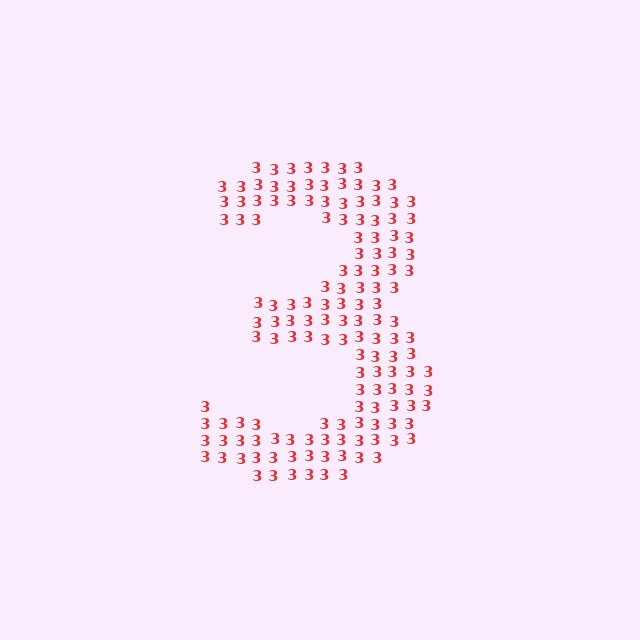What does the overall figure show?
The overall figure shows the digit 3.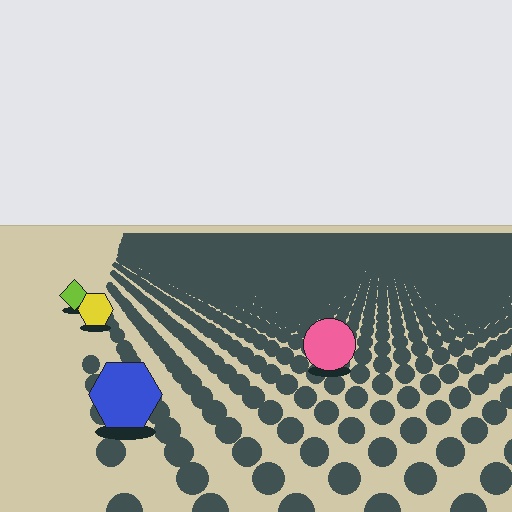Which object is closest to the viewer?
The blue hexagon is closest. The texture marks near it are larger and more spread out.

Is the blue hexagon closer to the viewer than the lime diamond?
Yes. The blue hexagon is closer — you can tell from the texture gradient: the ground texture is coarser near it.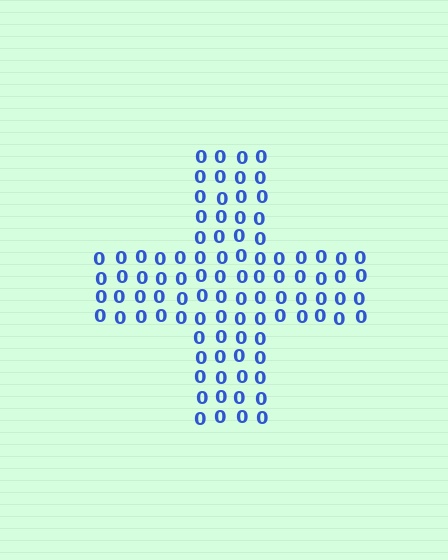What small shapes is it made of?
It is made of small digit 0's.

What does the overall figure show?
The overall figure shows a cross.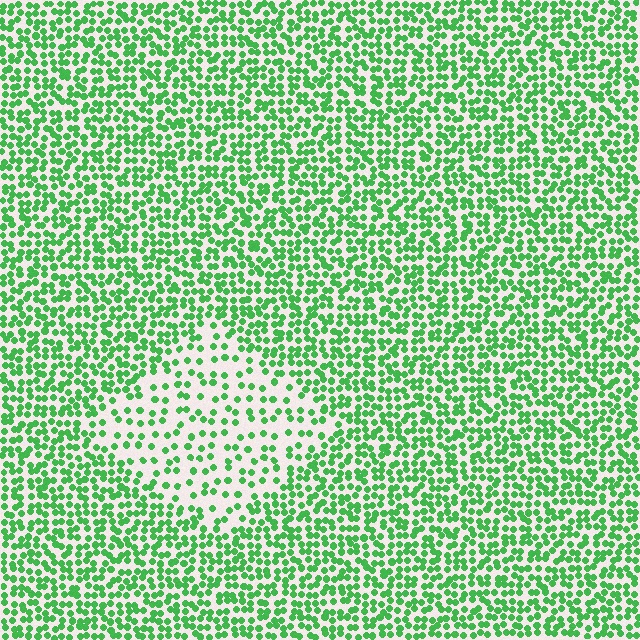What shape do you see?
I see a diamond.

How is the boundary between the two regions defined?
The boundary is defined by a change in element density (approximately 2.2x ratio). All elements are the same color, size, and shape.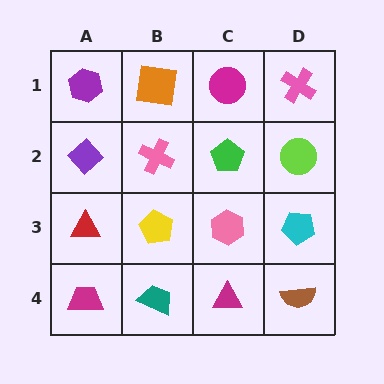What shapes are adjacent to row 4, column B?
A yellow pentagon (row 3, column B), a magenta trapezoid (row 4, column A), a magenta triangle (row 4, column C).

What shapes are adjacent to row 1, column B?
A pink cross (row 2, column B), a purple hexagon (row 1, column A), a magenta circle (row 1, column C).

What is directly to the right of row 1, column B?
A magenta circle.